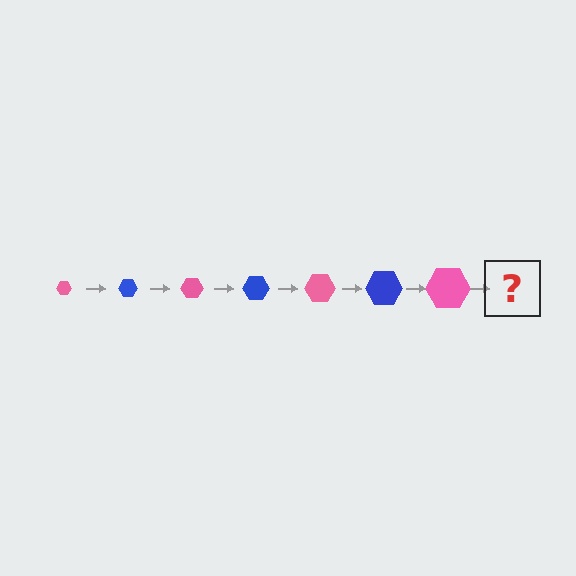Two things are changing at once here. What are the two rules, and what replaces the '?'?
The two rules are that the hexagon grows larger each step and the color cycles through pink and blue. The '?' should be a blue hexagon, larger than the previous one.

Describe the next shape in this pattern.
It should be a blue hexagon, larger than the previous one.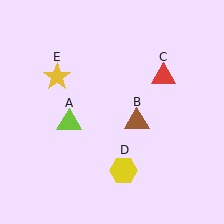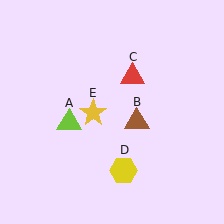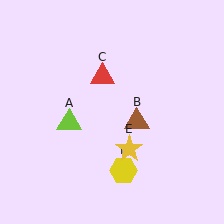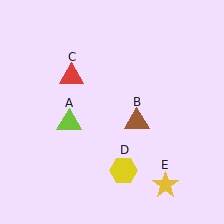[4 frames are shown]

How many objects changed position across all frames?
2 objects changed position: red triangle (object C), yellow star (object E).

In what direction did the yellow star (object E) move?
The yellow star (object E) moved down and to the right.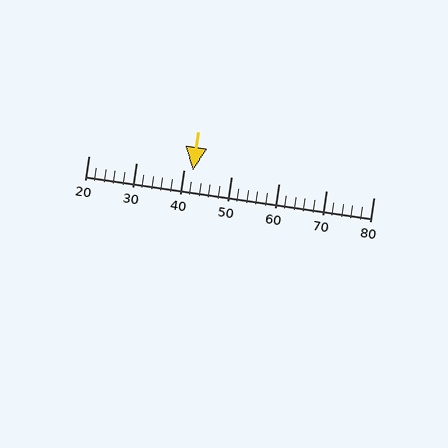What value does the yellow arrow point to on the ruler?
The yellow arrow points to approximately 42.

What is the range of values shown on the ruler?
The ruler shows values from 20 to 80.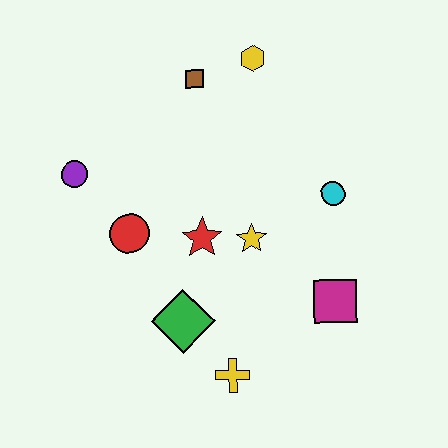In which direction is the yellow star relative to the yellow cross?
The yellow star is above the yellow cross.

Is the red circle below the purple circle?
Yes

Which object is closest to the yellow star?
The red star is closest to the yellow star.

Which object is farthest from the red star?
The yellow hexagon is farthest from the red star.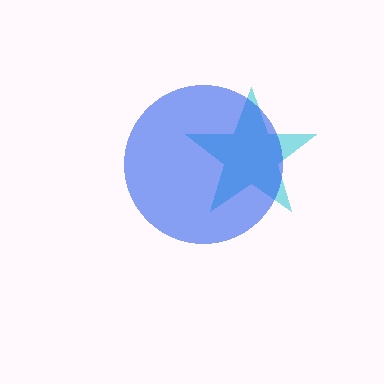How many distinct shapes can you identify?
There are 2 distinct shapes: a cyan star, a blue circle.